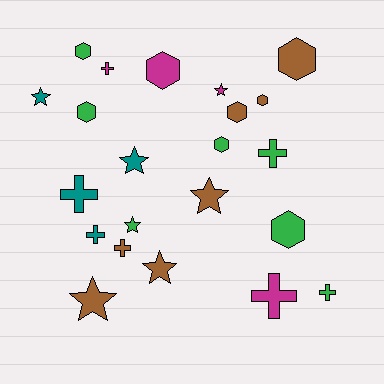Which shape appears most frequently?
Hexagon, with 8 objects.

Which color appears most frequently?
Brown, with 7 objects.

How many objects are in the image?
There are 22 objects.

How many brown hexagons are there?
There are 3 brown hexagons.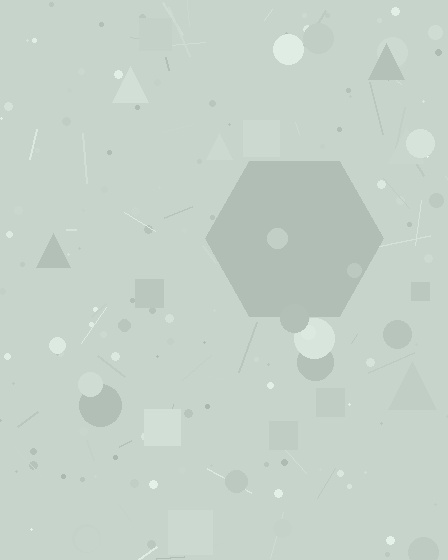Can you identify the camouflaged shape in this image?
The camouflaged shape is a hexagon.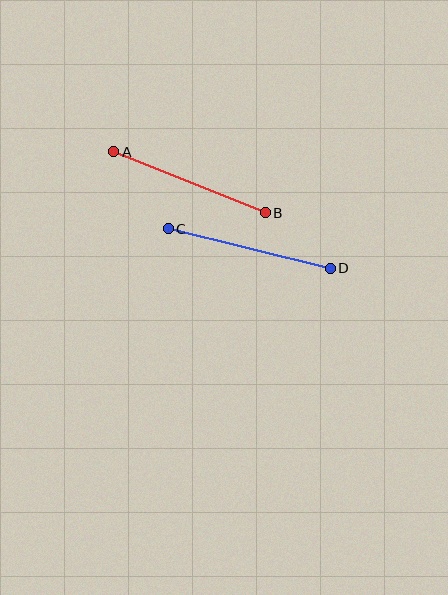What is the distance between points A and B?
The distance is approximately 163 pixels.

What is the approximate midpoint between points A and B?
The midpoint is at approximately (189, 182) pixels.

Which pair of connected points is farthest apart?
Points C and D are farthest apart.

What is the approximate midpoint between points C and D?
The midpoint is at approximately (249, 249) pixels.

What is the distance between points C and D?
The distance is approximately 166 pixels.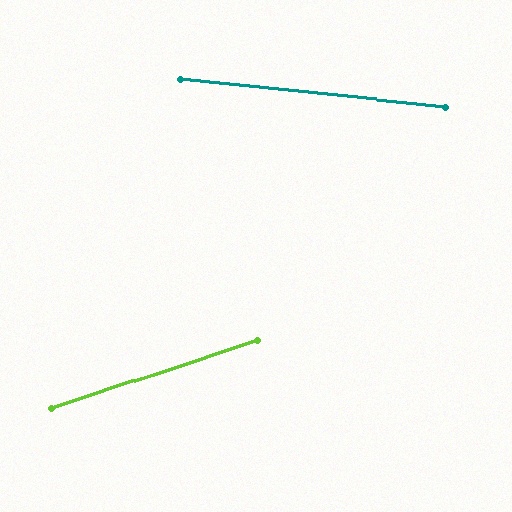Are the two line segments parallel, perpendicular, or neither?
Neither parallel nor perpendicular — they differ by about 24°.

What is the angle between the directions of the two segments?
Approximately 24 degrees.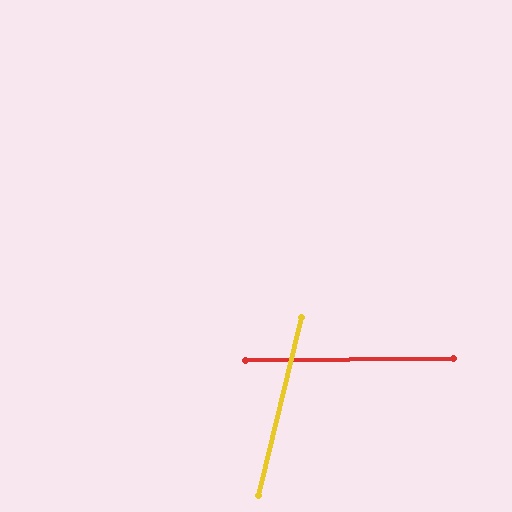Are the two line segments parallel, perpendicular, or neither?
Neither parallel nor perpendicular — they differ by about 76°.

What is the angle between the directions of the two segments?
Approximately 76 degrees.